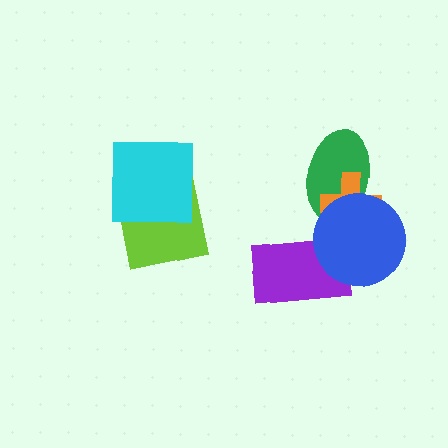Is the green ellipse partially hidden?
Yes, it is partially covered by another shape.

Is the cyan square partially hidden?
No, no other shape covers it.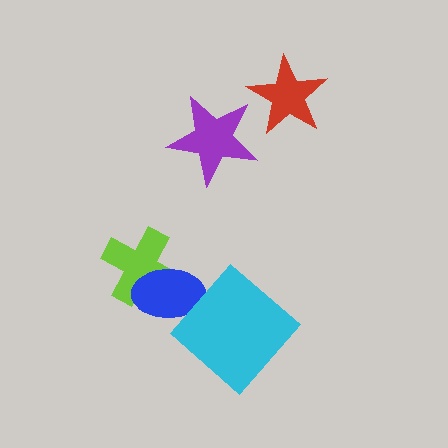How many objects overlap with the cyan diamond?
0 objects overlap with the cyan diamond.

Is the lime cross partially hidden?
Yes, it is partially covered by another shape.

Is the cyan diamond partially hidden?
No, no other shape covers it.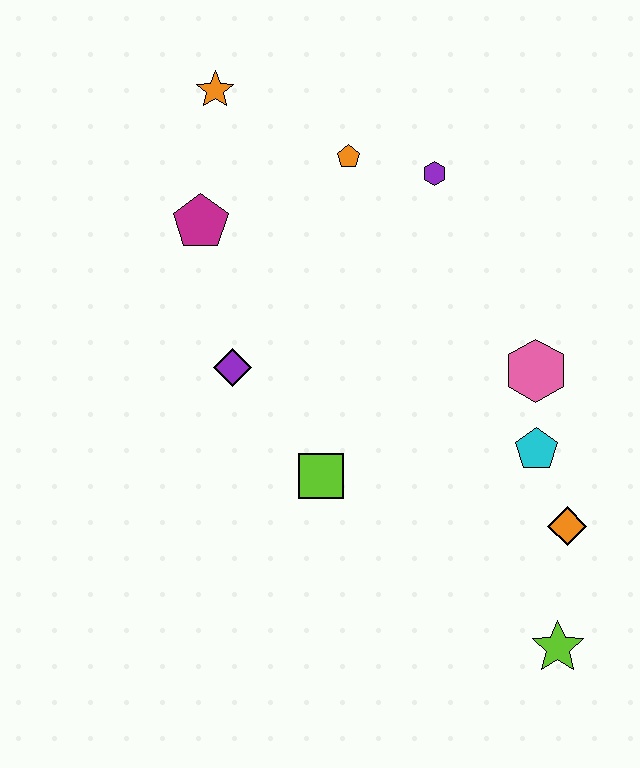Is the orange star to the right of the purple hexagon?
No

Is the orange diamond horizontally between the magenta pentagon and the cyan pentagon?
No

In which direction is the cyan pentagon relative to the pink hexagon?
The cyan pentagon is below the pink hexagon.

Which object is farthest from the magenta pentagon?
The lime star is farthest from the magenta pentagon.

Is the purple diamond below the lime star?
No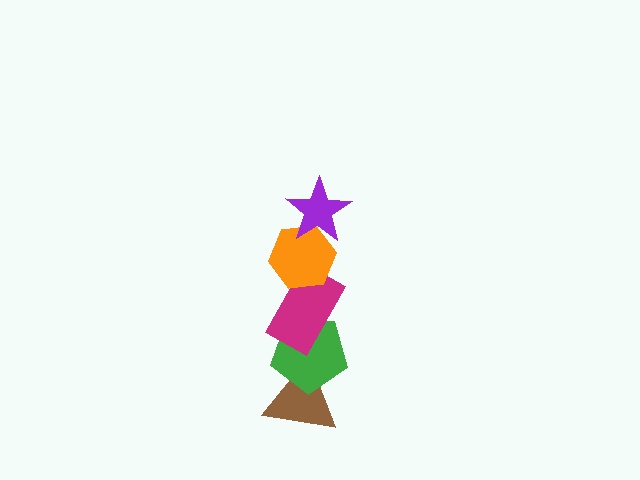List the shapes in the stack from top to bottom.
From top to bottom: the purple star, the orange hexagon, the magenta rectangle, the green pentagon, the brown triangle.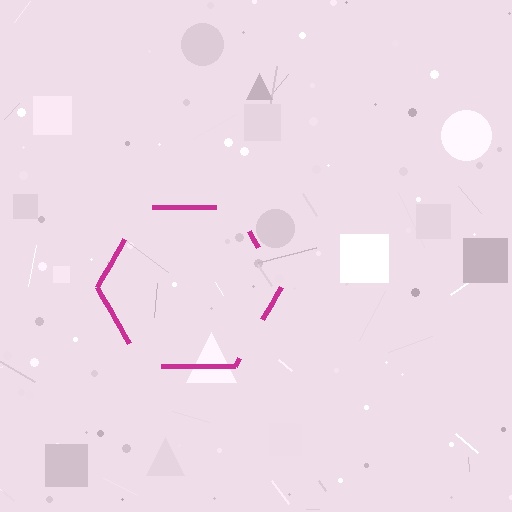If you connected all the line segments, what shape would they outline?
They would outline a hexagon.